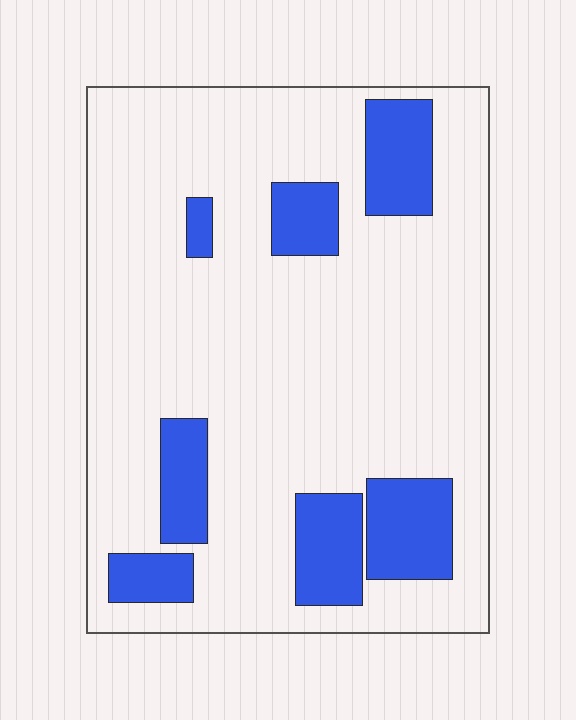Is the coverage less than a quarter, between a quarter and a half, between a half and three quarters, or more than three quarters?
Less than a quarter.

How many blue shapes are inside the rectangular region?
7.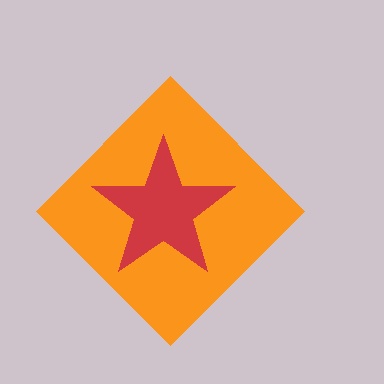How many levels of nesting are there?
2.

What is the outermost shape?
The orange diamond.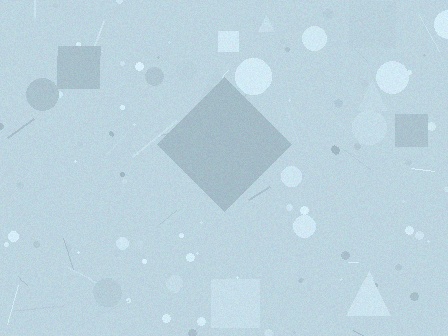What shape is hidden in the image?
A diamond is hidden in the image.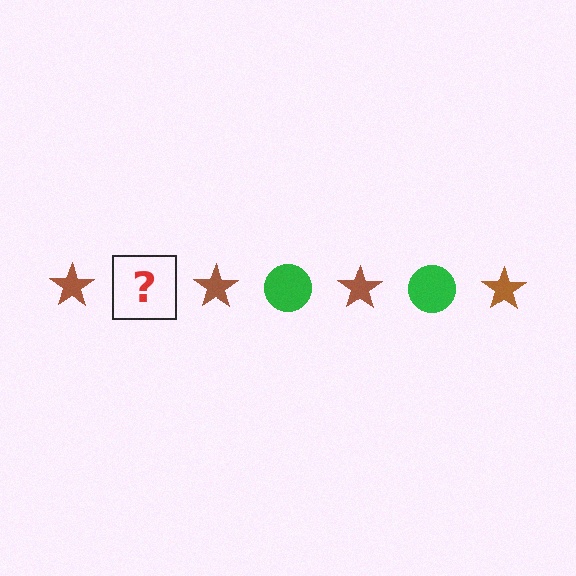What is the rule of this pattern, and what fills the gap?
The rule is that the pattern alternates between brown star and green circle. The gap should be filled with a green circle.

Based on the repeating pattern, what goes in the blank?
The blank should be a green circle.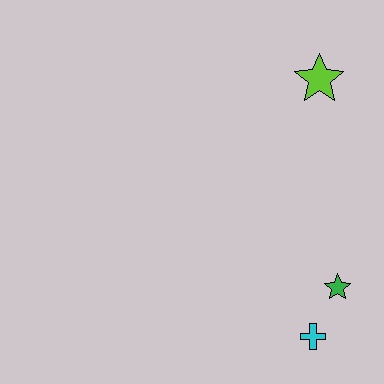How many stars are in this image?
There are 2 stars.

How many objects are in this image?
There are 3 objects.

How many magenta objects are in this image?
There are no magenta objects.